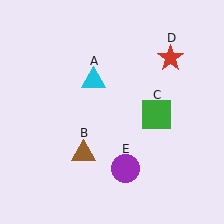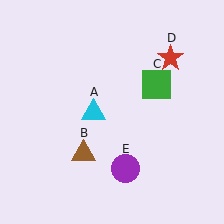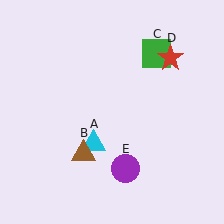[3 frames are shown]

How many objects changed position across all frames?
2 objects changed position: cyan triangle (object A), green square (object C).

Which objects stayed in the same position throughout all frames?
Brown triangle (object B) and red star (object D) and purple circle (object E) remained stationary.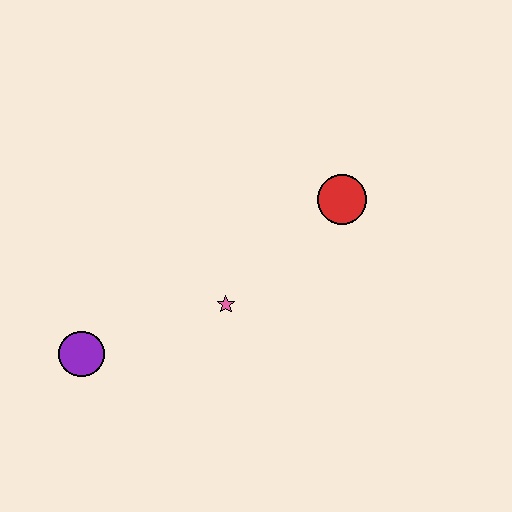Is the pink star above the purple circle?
Yes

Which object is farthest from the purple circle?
The red circle is farthest from the purple circle.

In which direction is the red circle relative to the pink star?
The red circle is to the right of the pink star.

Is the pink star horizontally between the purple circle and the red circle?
Yes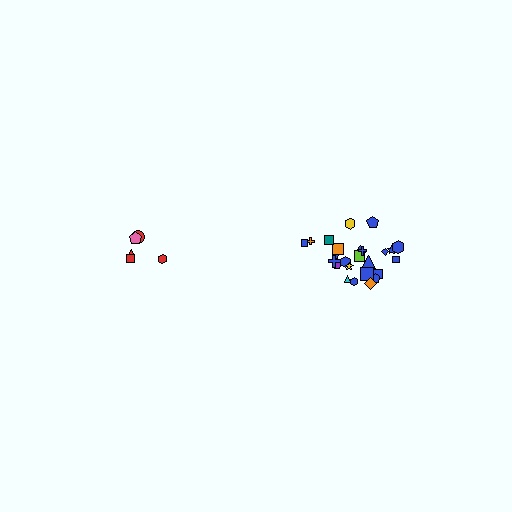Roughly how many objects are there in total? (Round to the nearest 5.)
Roughly 30 objects in total.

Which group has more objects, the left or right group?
The right group.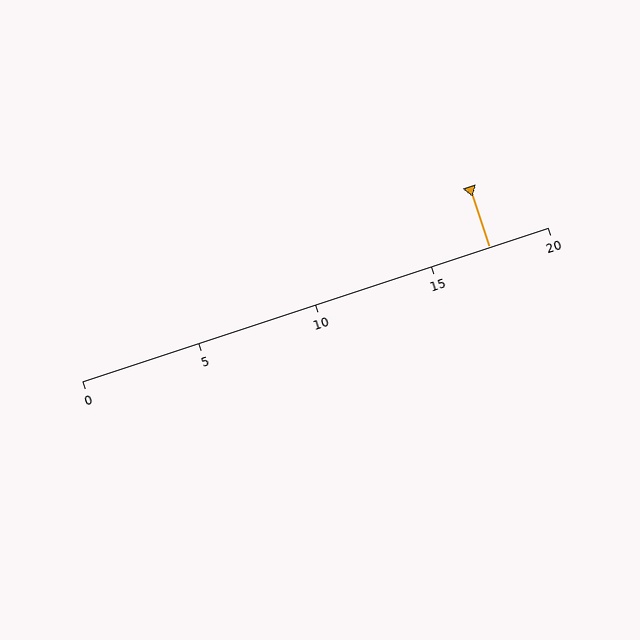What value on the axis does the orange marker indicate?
The marker indicates approximately 17.5.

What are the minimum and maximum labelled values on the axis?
The axis runs from 0 to 20.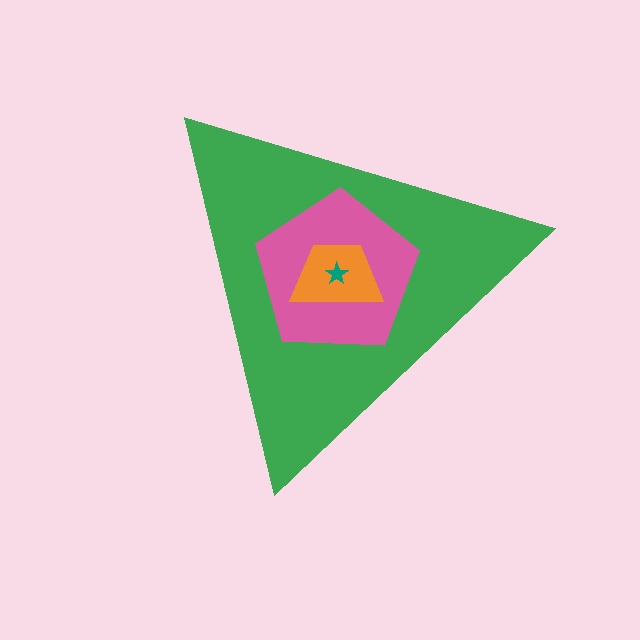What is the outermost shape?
The green triangle.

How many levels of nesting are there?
4.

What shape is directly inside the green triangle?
The pink pentagon.